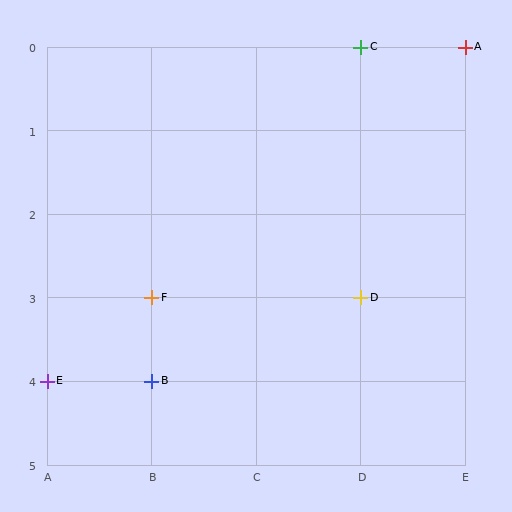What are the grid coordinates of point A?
Point A is at grid coordinates (E, 0).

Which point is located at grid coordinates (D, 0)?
Point C is at (D, 0).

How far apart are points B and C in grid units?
Points B and C are 2 columns and 4 rows apart (about 4.5 grid units diagonally).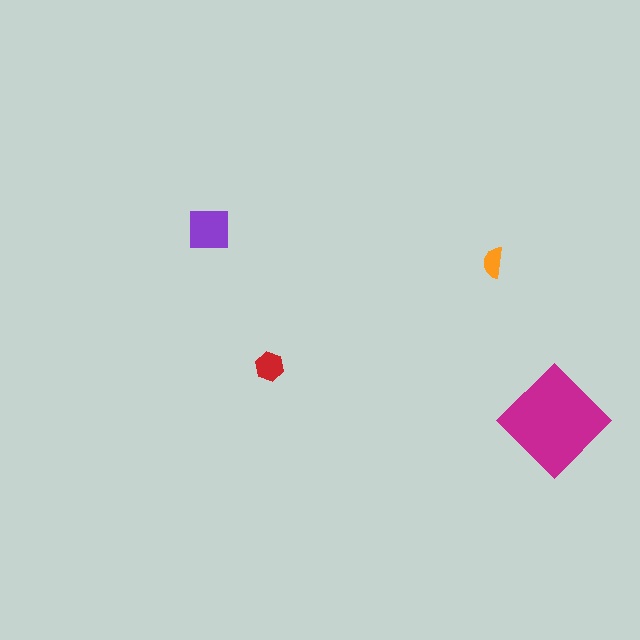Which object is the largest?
The magenta diamond.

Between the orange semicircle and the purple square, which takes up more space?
The purple square.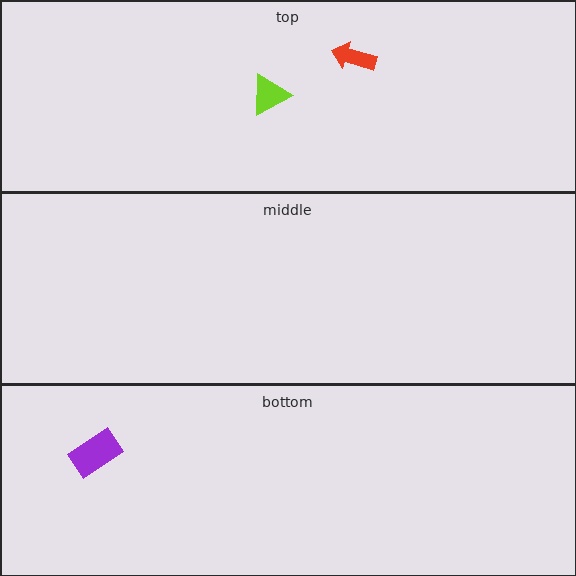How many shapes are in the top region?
2.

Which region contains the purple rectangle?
The bottom region.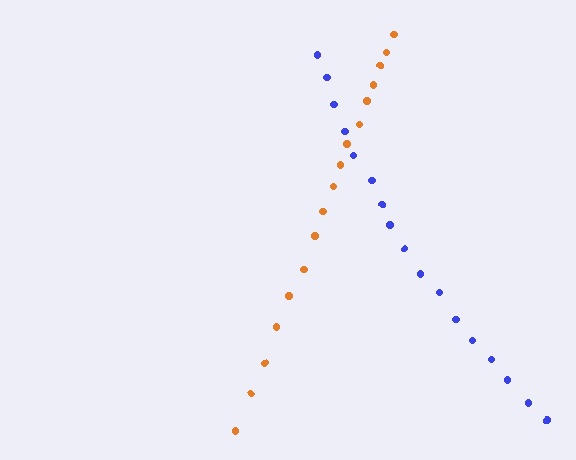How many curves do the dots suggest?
There are 2 distinct paths.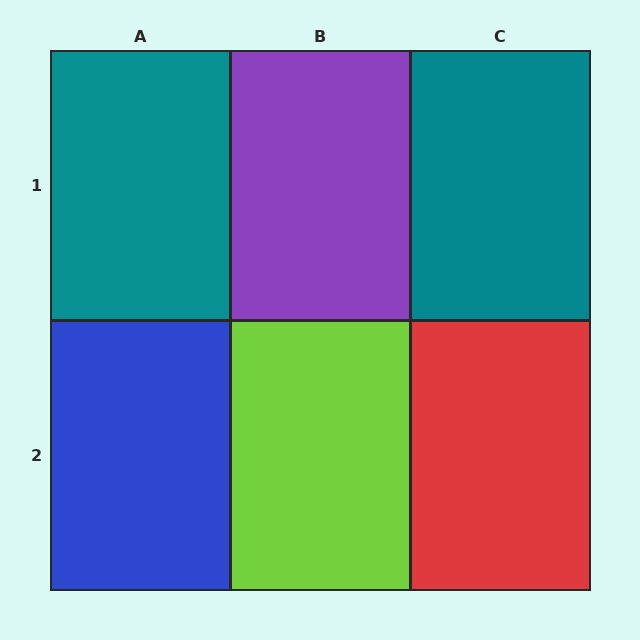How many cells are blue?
1 cell is blue.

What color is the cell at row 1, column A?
Teal.